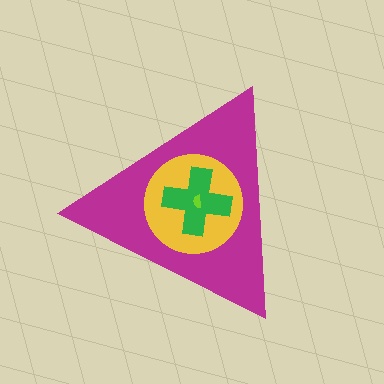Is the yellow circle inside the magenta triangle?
Yes.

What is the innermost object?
The lime semicircle.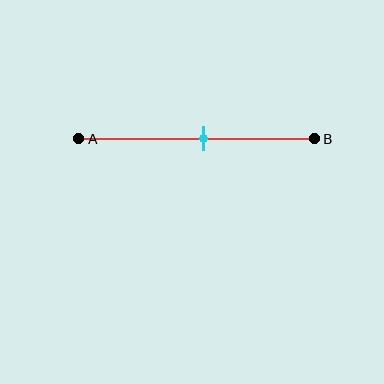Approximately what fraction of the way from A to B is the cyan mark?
The cyan mark is approximately 55% of the way from A to B.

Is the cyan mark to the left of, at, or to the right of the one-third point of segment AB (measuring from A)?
The cyan mark is to the right of the one-third point of segment AB.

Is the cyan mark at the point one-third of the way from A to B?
No, the mark is at about 55% from A, not at the 33% one-third point.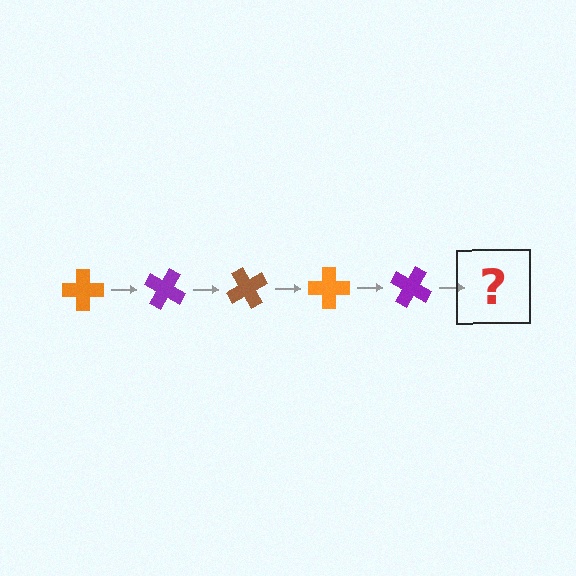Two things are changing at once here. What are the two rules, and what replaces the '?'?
The two rules are that it rotates 30 degrees each step and the color cycles through orange, purple, and brown. The '?' should be a brown cross, rotated 150 degrees from the start.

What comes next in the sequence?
The next element should be a brown cross, rotated 150 degrees from the start.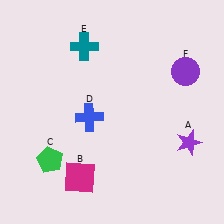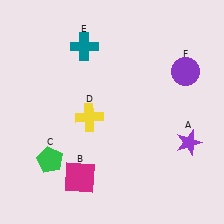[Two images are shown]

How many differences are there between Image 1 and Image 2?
There is 1 difference between the two images.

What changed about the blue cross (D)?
In Image 1, D is blue. In Image 2, it changed to yellow.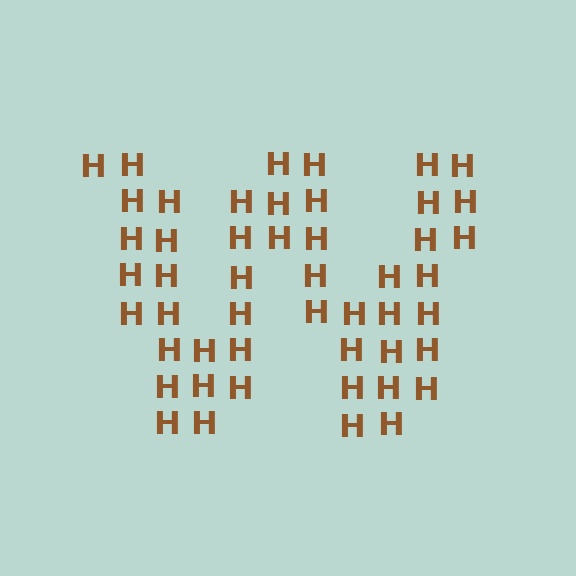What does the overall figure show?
The overall figure shows the letter W.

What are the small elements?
The small elements are letter H's.